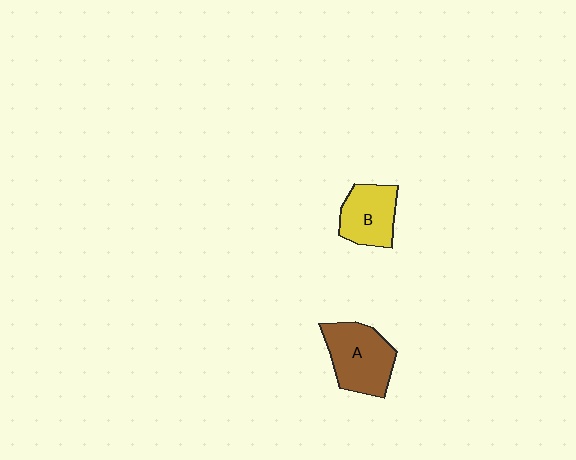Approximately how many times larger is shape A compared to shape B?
Approximately 1.3 times.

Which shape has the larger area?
Shape A (brown).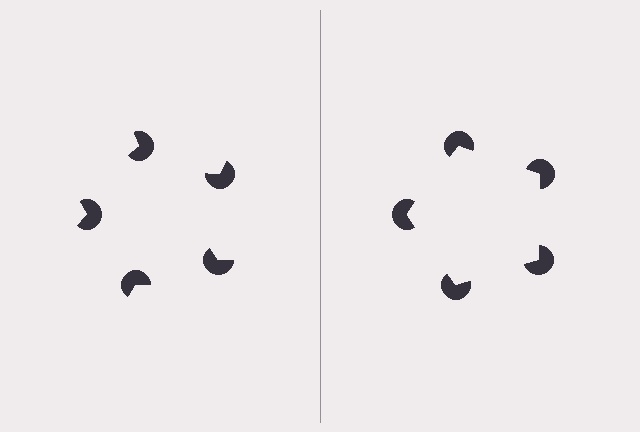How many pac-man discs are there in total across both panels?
10 — 5 on each side.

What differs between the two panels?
The pac-man discs are positioned identically on both sides; only the wedge orientations differ. On the right they align to a pentagon; on the left they are misaligned.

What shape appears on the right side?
An illusory pentagon.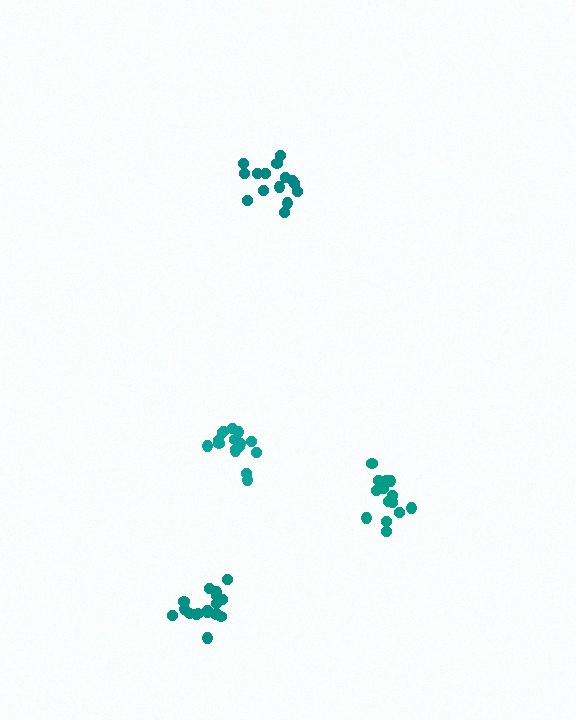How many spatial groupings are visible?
There are 4 spatial groupings.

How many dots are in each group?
Group 1: 16 dots, Group 2: 15 dots, Group 3: 15 dots, Group 4: 17 dots (63 total).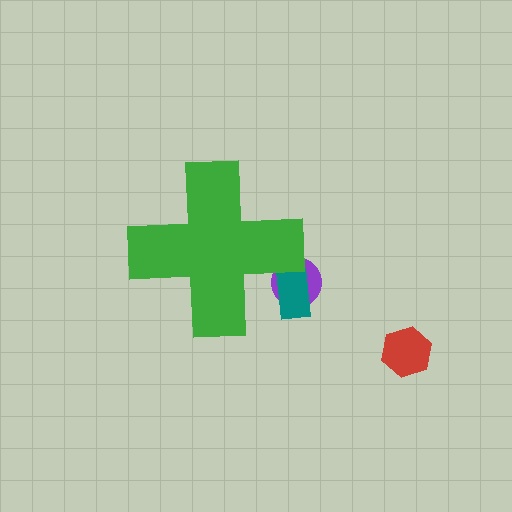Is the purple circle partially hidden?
Yes, the purple circle is partially hidden behind the green cross.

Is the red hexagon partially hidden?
No, the red hexagon is fully visible.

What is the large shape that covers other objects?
A green cross.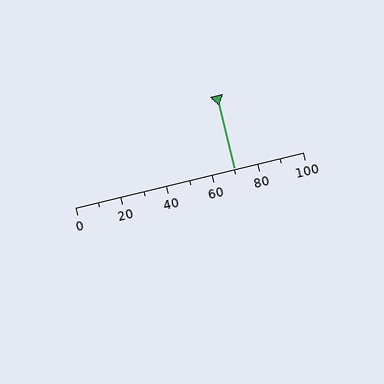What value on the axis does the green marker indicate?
The marker indicates approximately 70.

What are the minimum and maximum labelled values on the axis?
The axis runs from 0 to 100.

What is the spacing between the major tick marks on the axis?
The major ticks are spaced 20 apart.